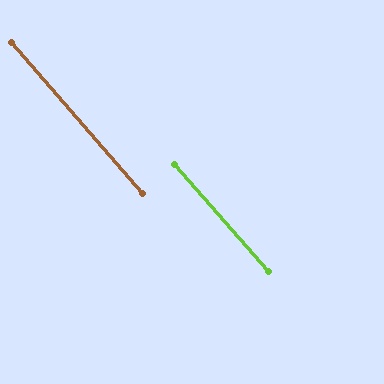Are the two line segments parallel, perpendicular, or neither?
Parallel — their directions differ by only 0.6°.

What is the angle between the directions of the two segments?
Approximately 1 degree.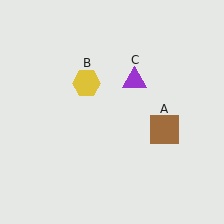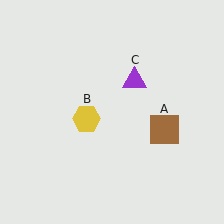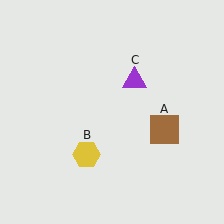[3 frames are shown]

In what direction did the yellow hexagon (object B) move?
The yellow hexagon (object B) moved down.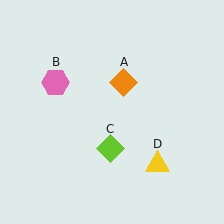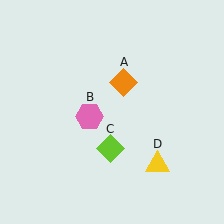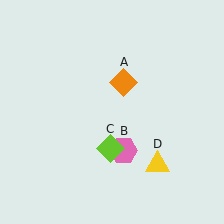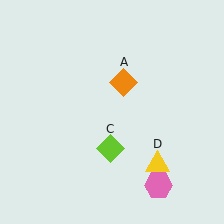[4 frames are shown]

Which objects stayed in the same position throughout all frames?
Orange diamond (object A) and lime diamond (object C) and yellow triangle (object D) remained stationary.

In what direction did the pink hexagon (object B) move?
The pink hexagon (object B) moved down and to the right.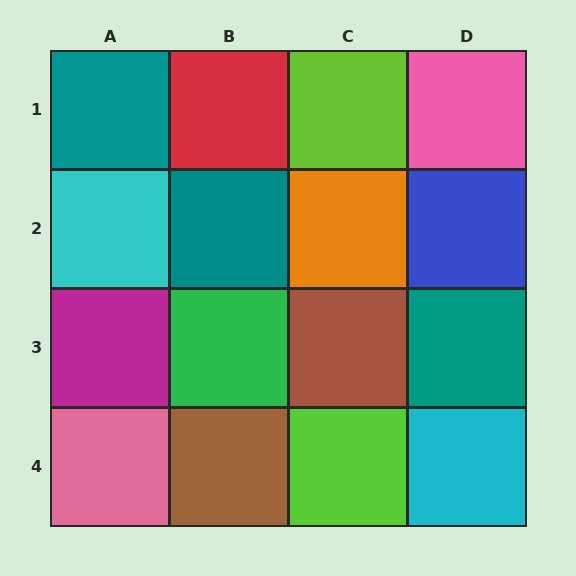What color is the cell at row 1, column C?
Lime.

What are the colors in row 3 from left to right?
Magenta, green, brown, teal.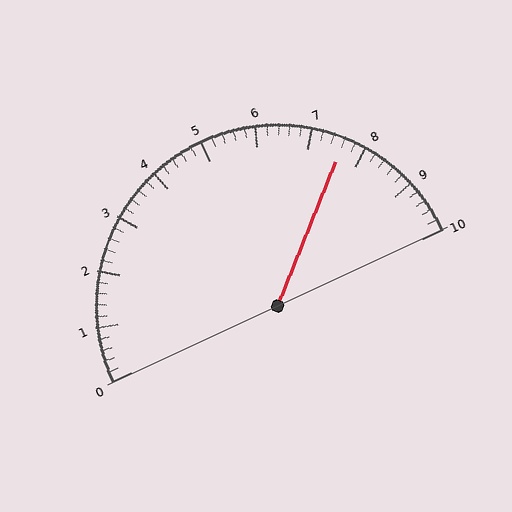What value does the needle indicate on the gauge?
The needle indicates approximately 7.6.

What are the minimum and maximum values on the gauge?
The gauge ranges from 0 to 10.